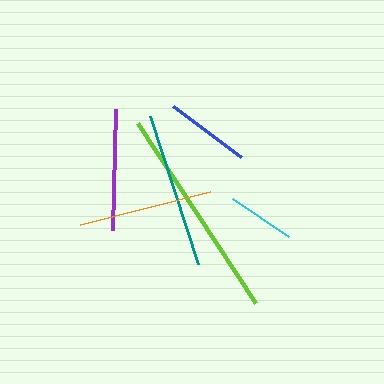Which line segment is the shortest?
The cyan line is the shortest at approximately 68 pixels.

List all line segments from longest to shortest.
From longest to shortest: lime, teal, orange, purple, blue, cyan.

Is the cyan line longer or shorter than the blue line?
The blue line is longer than the cyan line.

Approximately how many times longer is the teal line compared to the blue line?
The teal line is approximately 1.8 times the length of the blue line.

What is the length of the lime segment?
The lime segment is approximately 215 pixels long.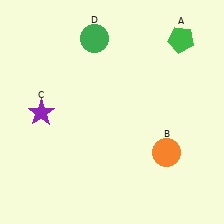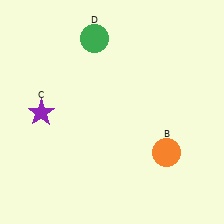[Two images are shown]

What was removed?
The green pentagon (A) was removed in Image 2.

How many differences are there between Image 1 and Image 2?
There is 1 difference between the two images.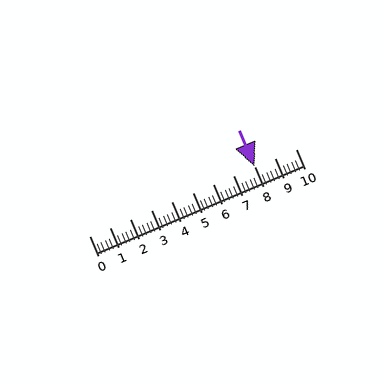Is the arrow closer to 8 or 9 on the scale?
The arrow is closer to 8.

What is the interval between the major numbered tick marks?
The major tick marks are spaced 1 units apart.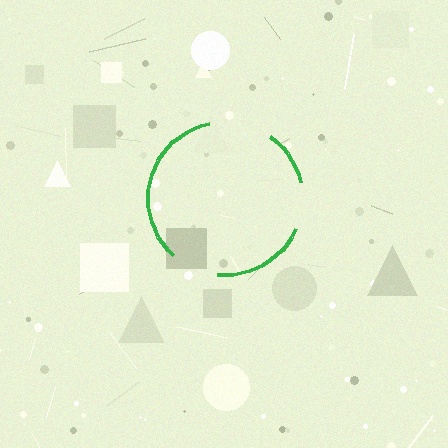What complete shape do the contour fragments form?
The contour fragments form a circle.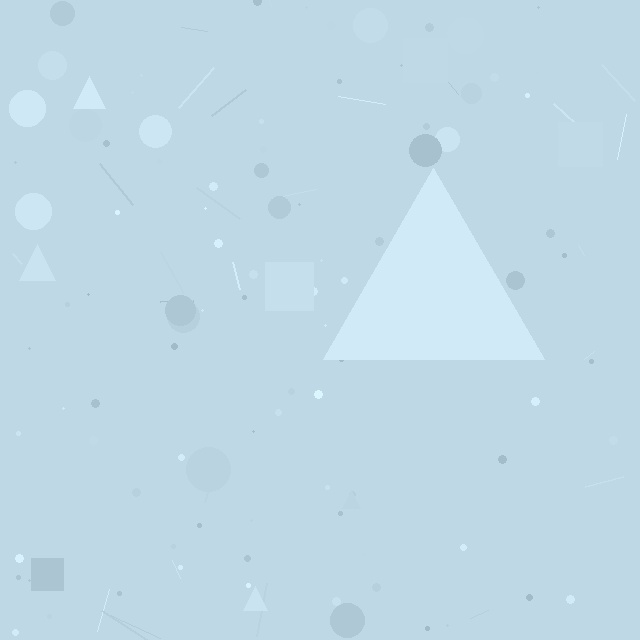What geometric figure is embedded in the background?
A triangle is embedded in the background.